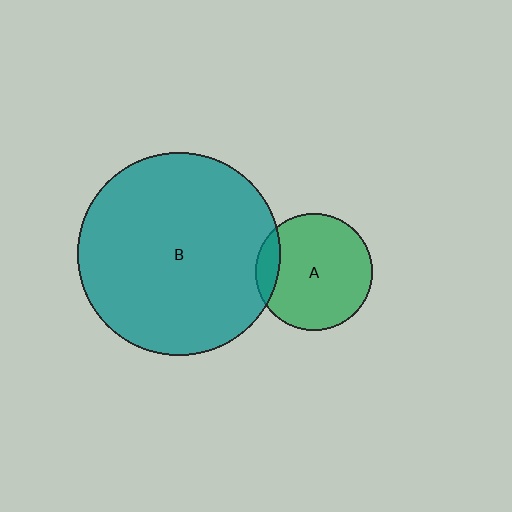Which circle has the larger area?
Circle B (teal).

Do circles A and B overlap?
Yes.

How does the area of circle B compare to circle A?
Approximately 3.0 times.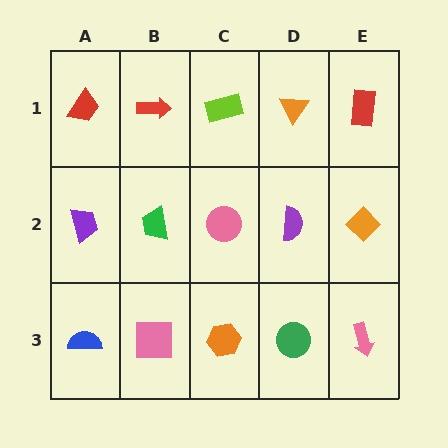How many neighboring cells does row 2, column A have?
3.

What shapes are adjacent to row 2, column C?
A lime rectangle (row 1, column C), an orange hexagon (row 3, column C), a green trapezoid (row 2, column B), a purple semicircle (row 2, column D).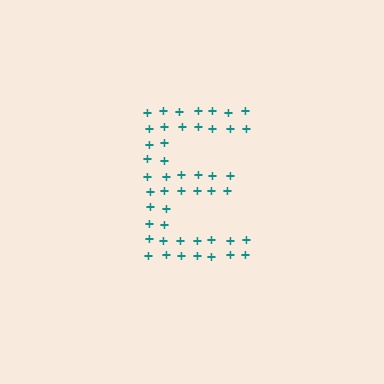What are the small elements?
The small elements are plus signs.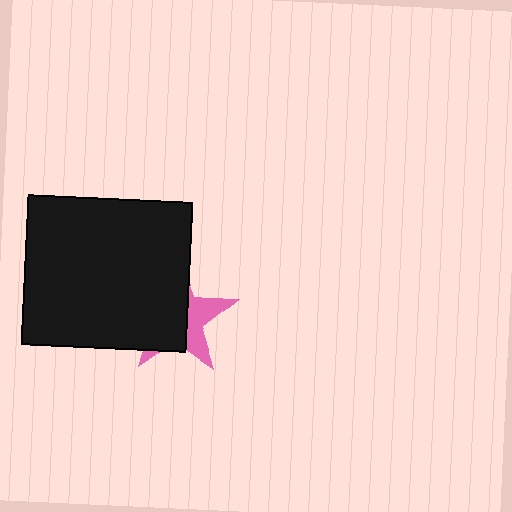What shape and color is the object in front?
The object in front is a black rectangle.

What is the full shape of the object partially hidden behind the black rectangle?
The partially hidden object is a pink star.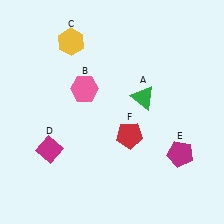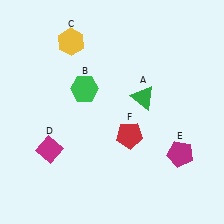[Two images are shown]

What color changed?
The hexagon (B) changed from pink in Image 1 to green in Image 2.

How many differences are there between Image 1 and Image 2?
There is 1 difference between the two images.